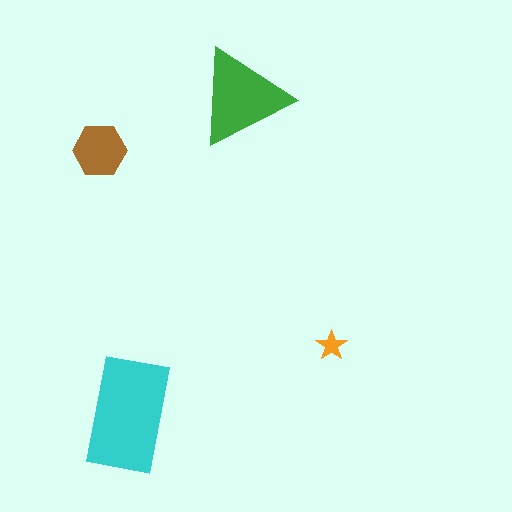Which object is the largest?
The cyan rectangle.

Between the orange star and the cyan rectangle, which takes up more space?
The cyan rectangle.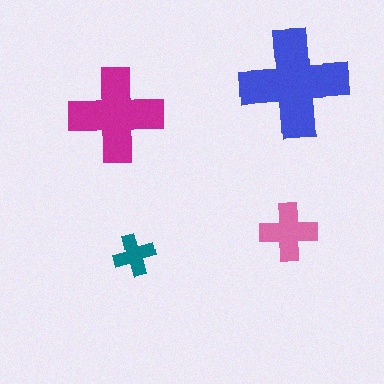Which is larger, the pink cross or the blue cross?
The blue one.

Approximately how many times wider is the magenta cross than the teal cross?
About 2 times wider.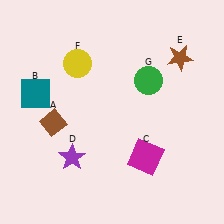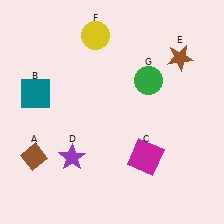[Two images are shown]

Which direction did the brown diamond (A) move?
The brown diamond (A) moved down.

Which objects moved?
The objects that moved are: the brown diamond (A), the yellow circle (F).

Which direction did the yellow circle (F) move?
The yellow circle (F) moved up.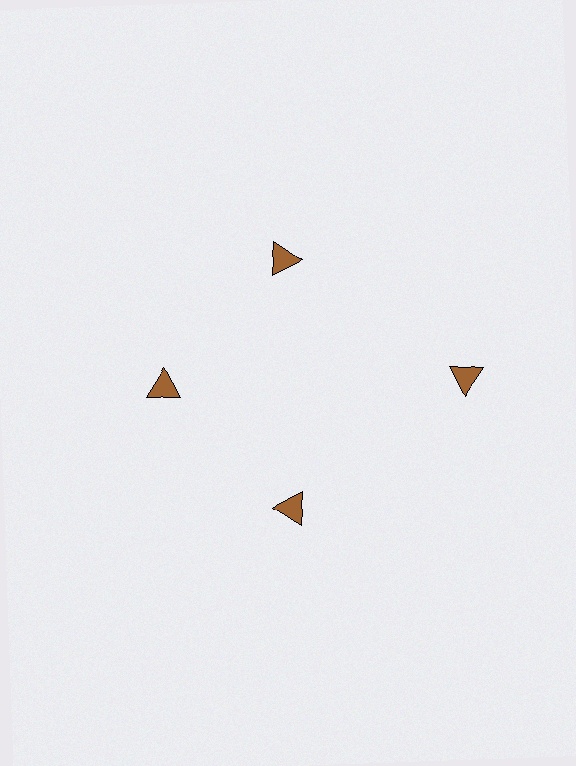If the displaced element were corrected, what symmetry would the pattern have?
It would have 4-fold rotational symmetry — the pattern would map onto itself every 90 degrees.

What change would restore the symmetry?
The symmetry would be restored by moving it inward, back onto the ring so that all 4 triangles sit at equal angles and equal distance from the center.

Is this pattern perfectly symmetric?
No. The 4 brown triangles are arranged in a ring, but one element near the 3 o'clock position is pushed outward from the center, breaking the 4-fold rotational symmetry.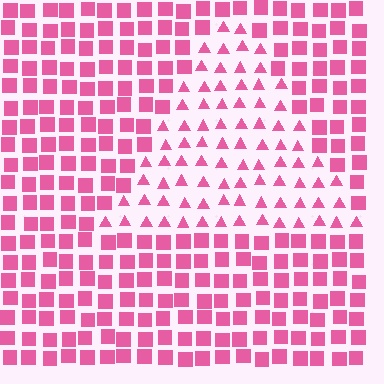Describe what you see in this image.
The image is filled with small pink elements arranged in a uniform grid. A triangle-shaped region contains triangles, while the surrounding area contains squares. The boundary is defined purely by the change in element shape.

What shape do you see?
I see a triangle.